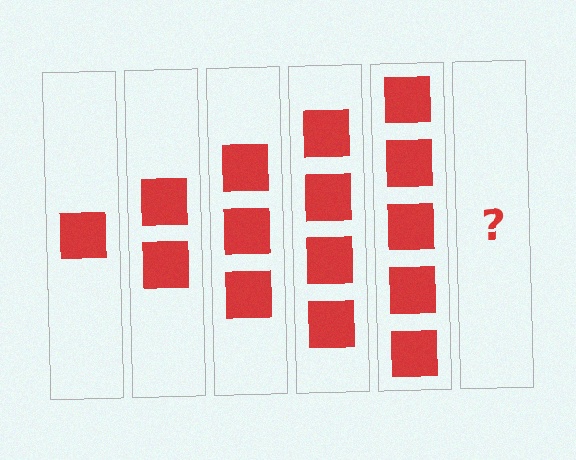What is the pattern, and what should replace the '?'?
The pattern is that each step adds one more square. The '?' should be 6 squares.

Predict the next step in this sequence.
The next step is 6 squares.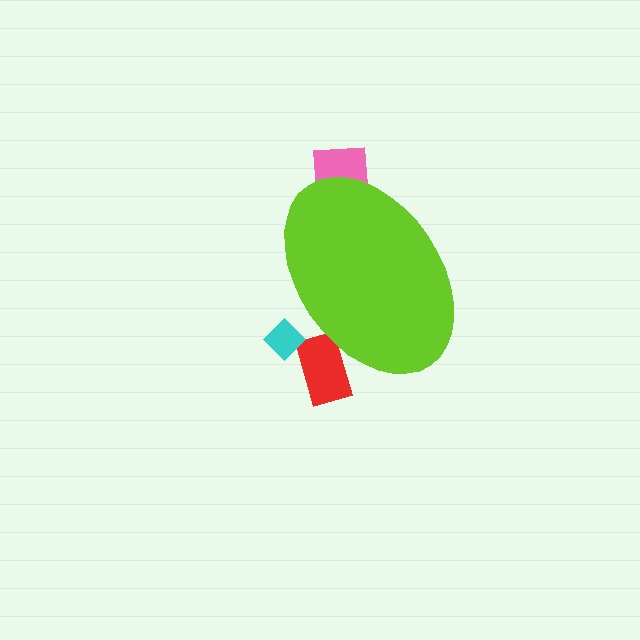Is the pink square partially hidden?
Yes, the pink square is partially hidden behind the lime ellipse.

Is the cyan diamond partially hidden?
Yes, the cyan diamond is partially hidden behind the lime ellipse.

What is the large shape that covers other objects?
A lime ellipse.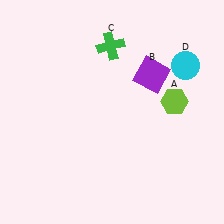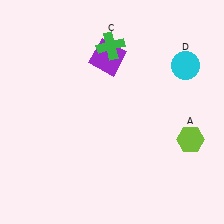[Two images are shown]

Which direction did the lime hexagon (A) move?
The lime hexagon (A) moved down.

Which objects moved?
The objects that moved are: the lime hexagon (A), the purple square (B).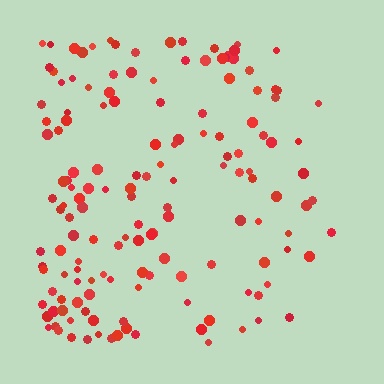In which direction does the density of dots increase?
From right to left, with the left side densest.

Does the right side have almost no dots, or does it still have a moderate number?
Still a moderate number, just noticeably fewer than the left.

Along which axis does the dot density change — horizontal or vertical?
Horizontal.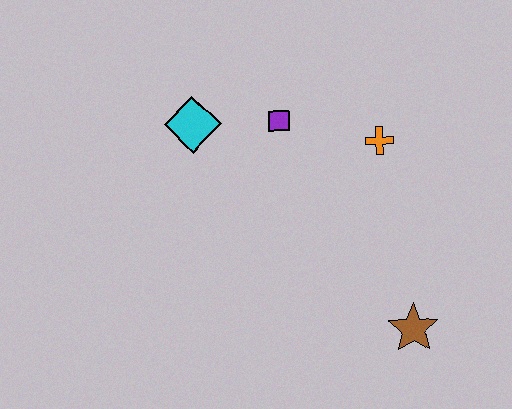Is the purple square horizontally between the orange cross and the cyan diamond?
Yes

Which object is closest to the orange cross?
The purple square is closest to the orange cross.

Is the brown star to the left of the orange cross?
No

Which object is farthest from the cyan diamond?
The brown star is farthest from the cyan diamond.